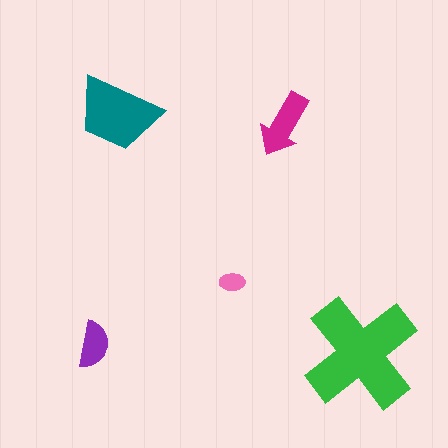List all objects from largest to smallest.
The green cross, the teal trapezoid, the magenta arrow, the purple semicircle, the pink ellipse.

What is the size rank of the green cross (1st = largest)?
1st.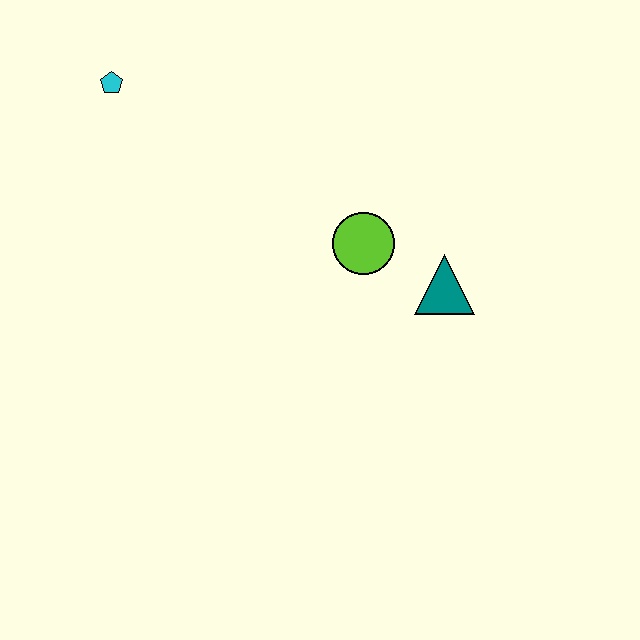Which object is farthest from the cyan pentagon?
The teal triangle is farthest from the cyan pentagon.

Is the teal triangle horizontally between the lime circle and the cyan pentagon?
No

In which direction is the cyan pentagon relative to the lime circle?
The cyan pentagon is to the left of the lime circle.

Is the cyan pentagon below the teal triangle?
No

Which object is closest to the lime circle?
The teal triangle is closest to the lime circle.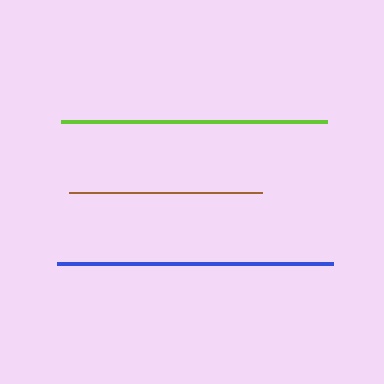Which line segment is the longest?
The blue line is the longest at approximately 276 pixels.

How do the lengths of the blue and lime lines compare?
The blue and lime lines are approximately the same length.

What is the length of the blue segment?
The blue segment is approximately 276 pixels long.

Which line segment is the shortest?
The brown line is the shortest at approximately 193 pixels.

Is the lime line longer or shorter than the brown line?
The lime line is longer than the brown line.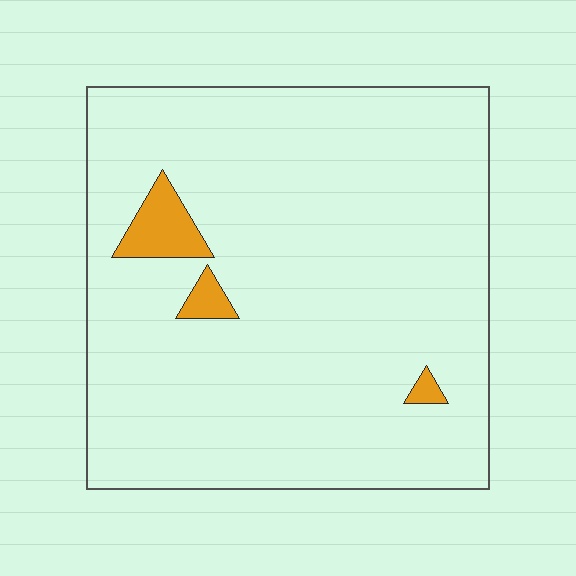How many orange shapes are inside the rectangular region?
3.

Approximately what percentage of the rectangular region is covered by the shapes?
Approximately 5%.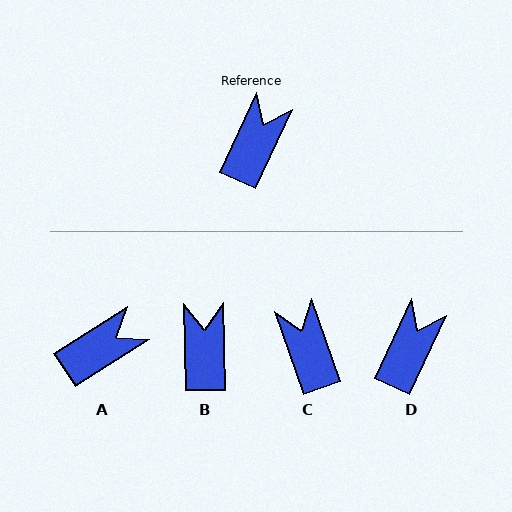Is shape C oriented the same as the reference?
No, it is off by about 45 degrees.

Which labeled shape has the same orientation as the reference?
D.